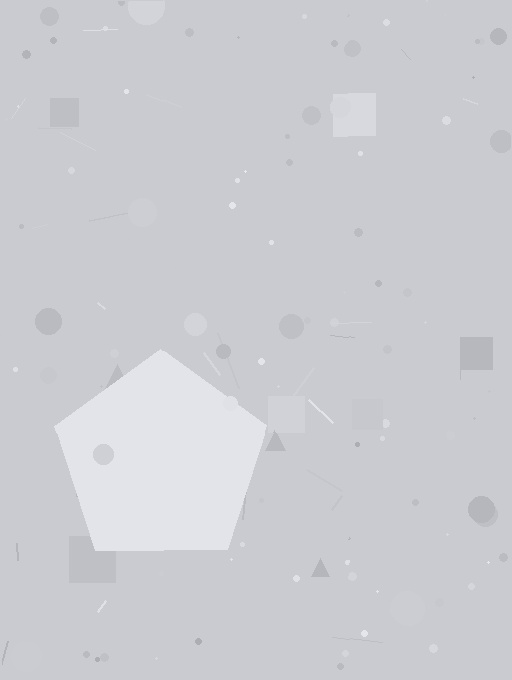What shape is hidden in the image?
A pentagon is hidden in the image.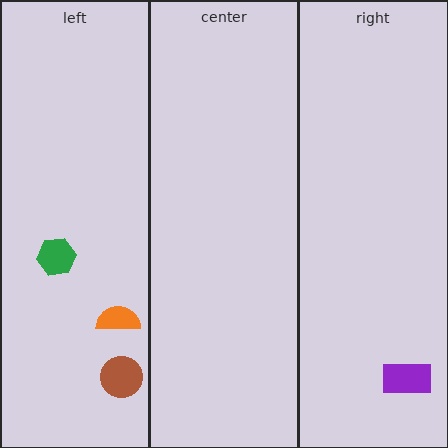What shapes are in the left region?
The green hexagon, the brown circle, the orange semicircle.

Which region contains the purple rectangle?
The right region.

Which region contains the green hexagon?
The left region.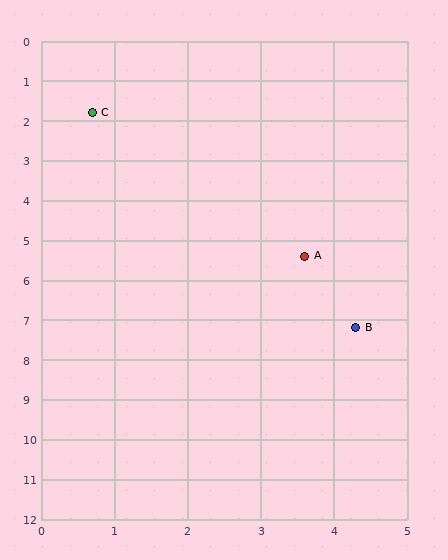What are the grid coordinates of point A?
Point A is at approximately (3.6, 5.4).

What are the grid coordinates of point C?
Point C is at approximately (0.7, 1.8).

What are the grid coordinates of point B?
Point B is at approximately (4.3, 7.2).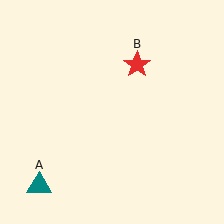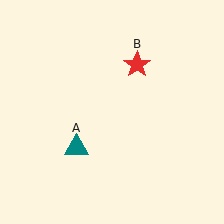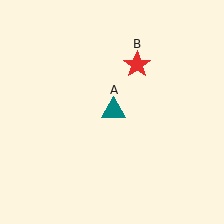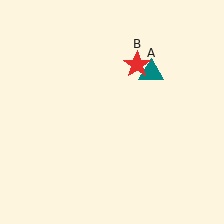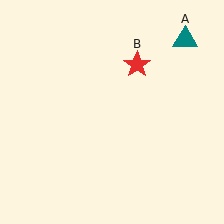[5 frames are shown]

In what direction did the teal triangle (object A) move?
The teal triangle (object A) moved up and to the right.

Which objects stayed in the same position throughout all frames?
Red star (object B) remained stationary.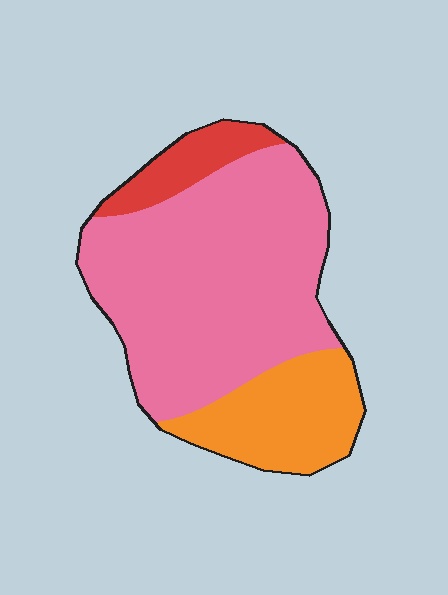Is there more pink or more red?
Pink.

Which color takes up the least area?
Red, at roughly 10%.